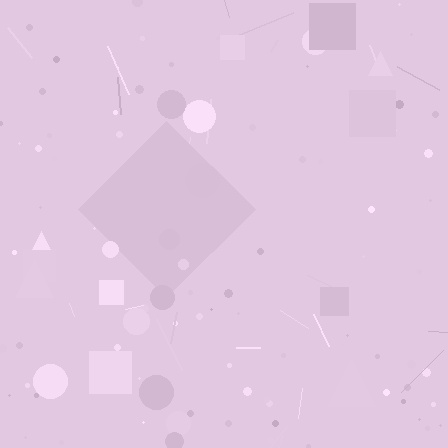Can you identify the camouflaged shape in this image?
The camouflaged shape is a diamond.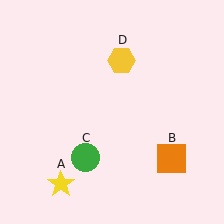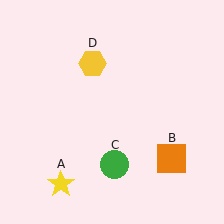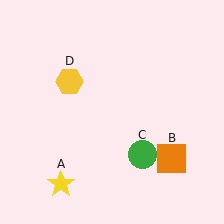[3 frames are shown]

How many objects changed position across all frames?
2 objects changed position: green circle (object C), yellow hexagon (object D).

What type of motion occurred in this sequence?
The green circle (object C), yellow hexagon (object D) rotated counterclockwise around the center of the scene.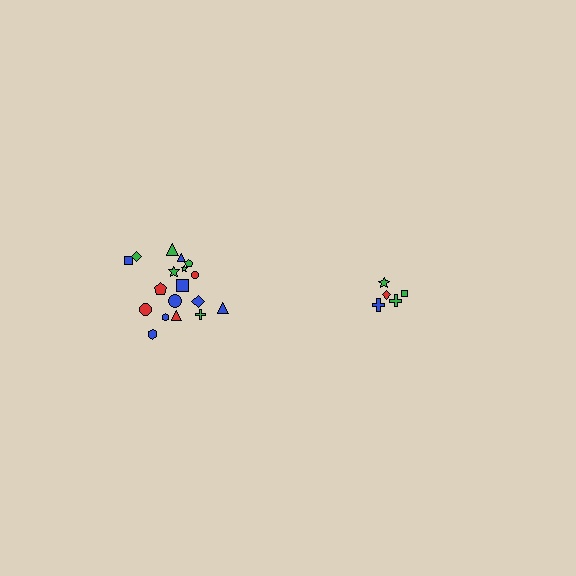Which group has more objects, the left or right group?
The left group.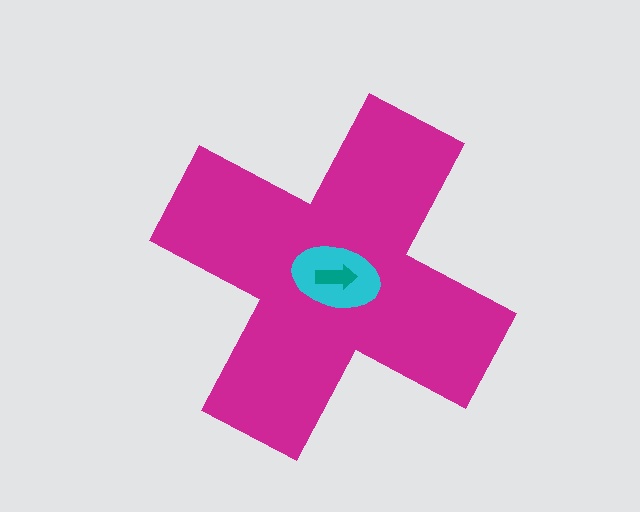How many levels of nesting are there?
3.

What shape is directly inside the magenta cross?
The cyan ellipse.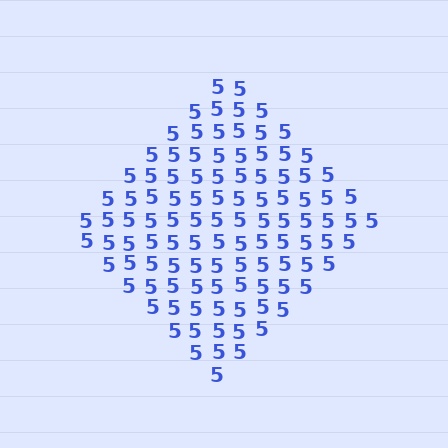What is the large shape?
The large shape is a diamond.